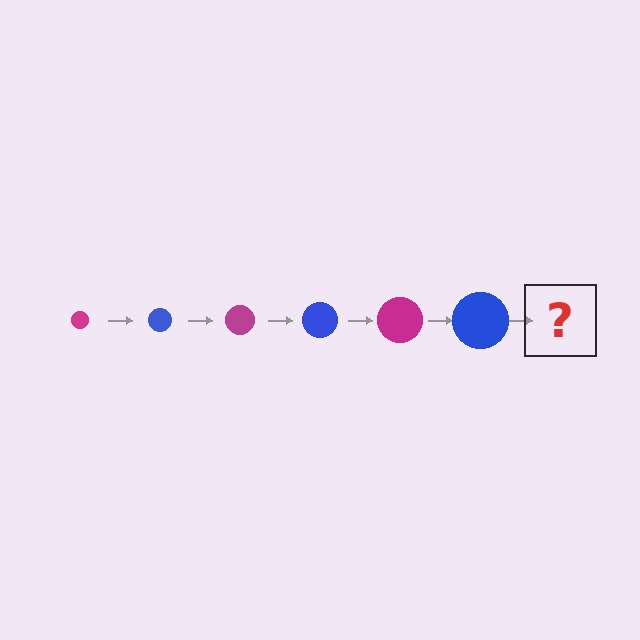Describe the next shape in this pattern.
It should be a magenta circle, larger than the previous one.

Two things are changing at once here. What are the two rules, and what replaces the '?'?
The two rules are that the circle grows larger each step and the color cycles through magenta and blue. The '?' should be a magenta circle, larger than the previous one.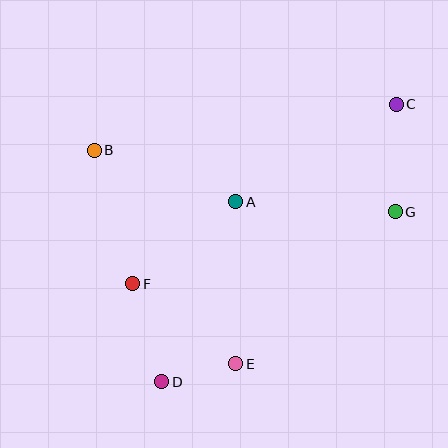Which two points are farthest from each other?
Points C and D are farthest from each other.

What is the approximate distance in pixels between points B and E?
The distance between B and E is approximately 256 pixels.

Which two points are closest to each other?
Points D and E are closest to each other.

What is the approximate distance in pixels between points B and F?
The distance between B and F is approximately 139 pixels.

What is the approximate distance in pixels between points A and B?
The distance between A and B is approximately 151 pixels.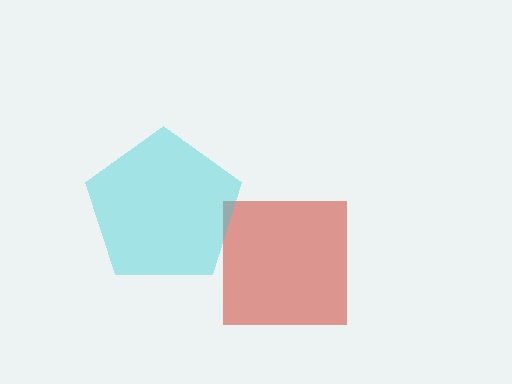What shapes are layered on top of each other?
The layered shapes are: a red square, a cyan pentagon.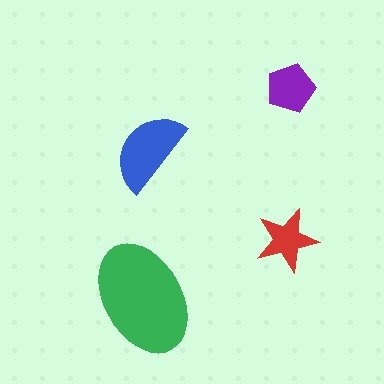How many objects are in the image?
There are 4 objects in the image.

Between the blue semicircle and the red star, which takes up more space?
The blue semicircle.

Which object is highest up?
The purple pentagon is topmost.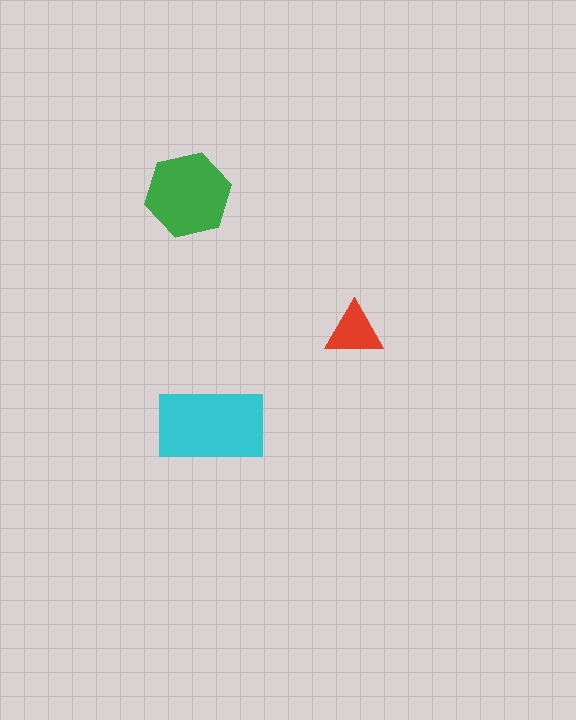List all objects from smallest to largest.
The red triangle, the green hexagon, the cyan rectangle.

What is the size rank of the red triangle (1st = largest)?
3rd.